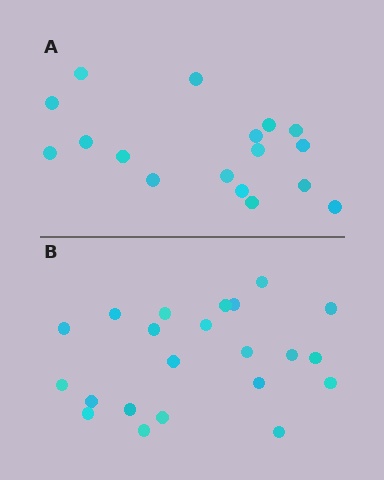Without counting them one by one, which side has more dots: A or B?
Region B (the bottom region) has more dots.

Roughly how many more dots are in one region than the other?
Region B has about 5 more dots than region A.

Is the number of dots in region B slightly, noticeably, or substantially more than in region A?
Region B has noticeably more, but not dramatically so. The ratio is roughly 1.3 to 1.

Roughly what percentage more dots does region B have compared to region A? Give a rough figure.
About 30% more.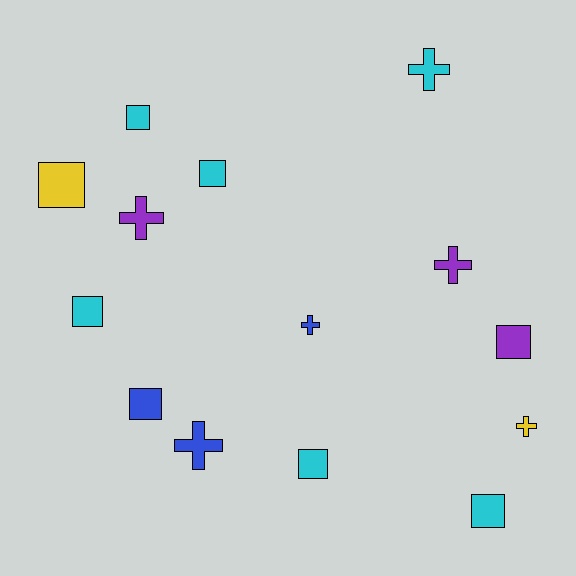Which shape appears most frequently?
Square, with 8 objects.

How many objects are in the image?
There are 14 objects.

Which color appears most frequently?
Cyan, with 6 objects.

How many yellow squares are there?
There is 1 yellow square.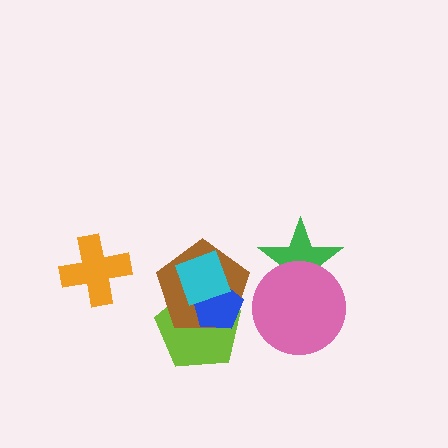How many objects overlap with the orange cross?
0 objects overlap with the orange cross.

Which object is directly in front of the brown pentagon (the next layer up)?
The blue pentagon is directly in front of the brown pentagon.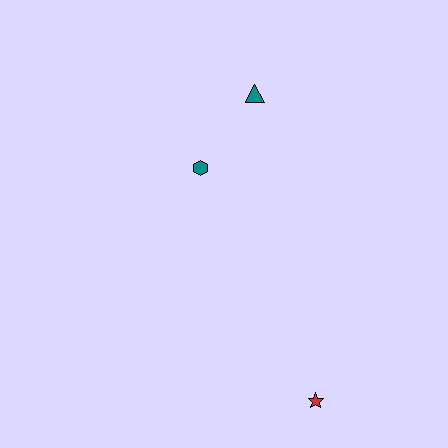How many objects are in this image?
There are 3 objects.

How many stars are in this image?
There is 1 star.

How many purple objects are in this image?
There are no purple objects.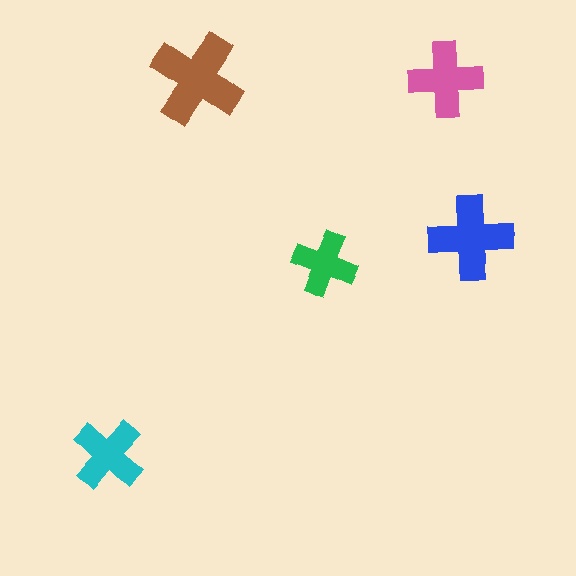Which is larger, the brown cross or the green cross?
The brown one.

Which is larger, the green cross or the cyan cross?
The cyan one.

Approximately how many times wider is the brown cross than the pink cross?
About 1.5 times wider.